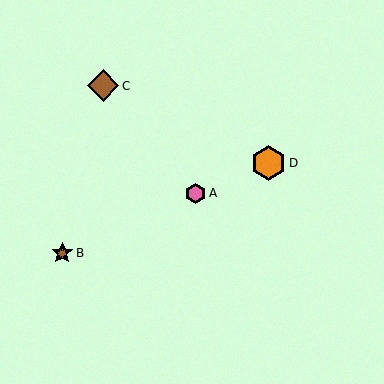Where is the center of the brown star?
The center of the brown star is at (62, 253).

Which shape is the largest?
The orange hexagon (labeled D) is the largest.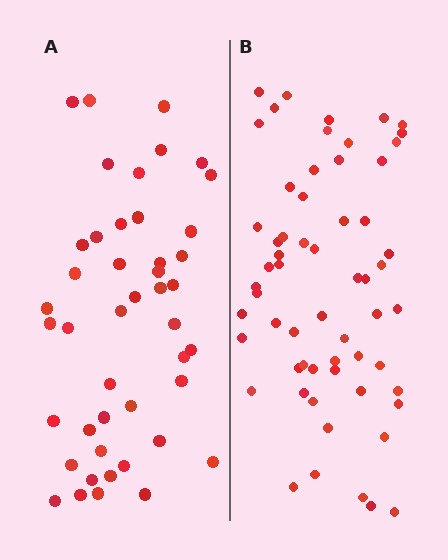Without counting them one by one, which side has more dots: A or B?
Region B (the right region) has more dots.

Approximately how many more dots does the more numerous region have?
Region B has approximately 15 more dots than region A.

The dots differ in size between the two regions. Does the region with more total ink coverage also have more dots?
No. Region A has more total ink coverage because its dots are larger, but region B actually contains more individual dots. Total area can be misleading — the number of items is what matters here.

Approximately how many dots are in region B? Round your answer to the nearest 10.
About 60 dots.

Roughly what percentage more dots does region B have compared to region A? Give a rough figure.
About 35% more.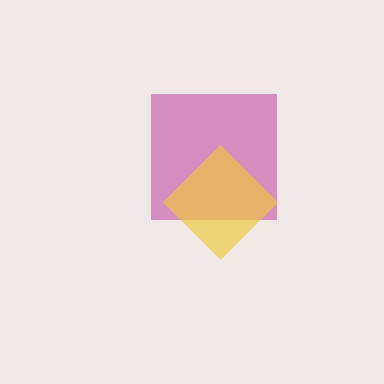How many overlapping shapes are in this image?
There are 2 overlapping shapes in the image.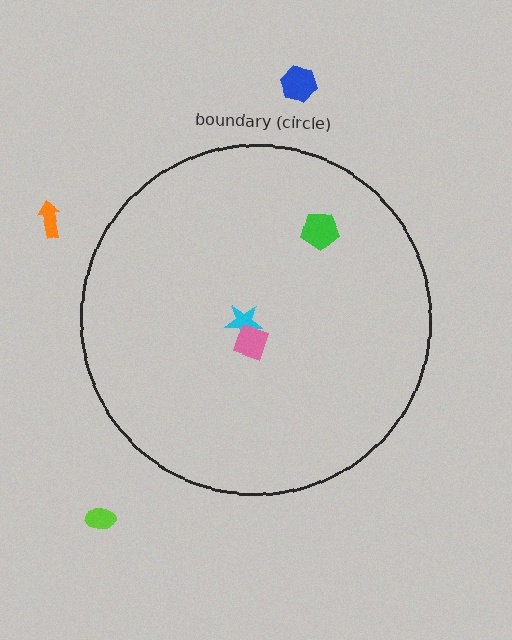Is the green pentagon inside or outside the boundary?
Inside.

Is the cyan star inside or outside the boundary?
Inside.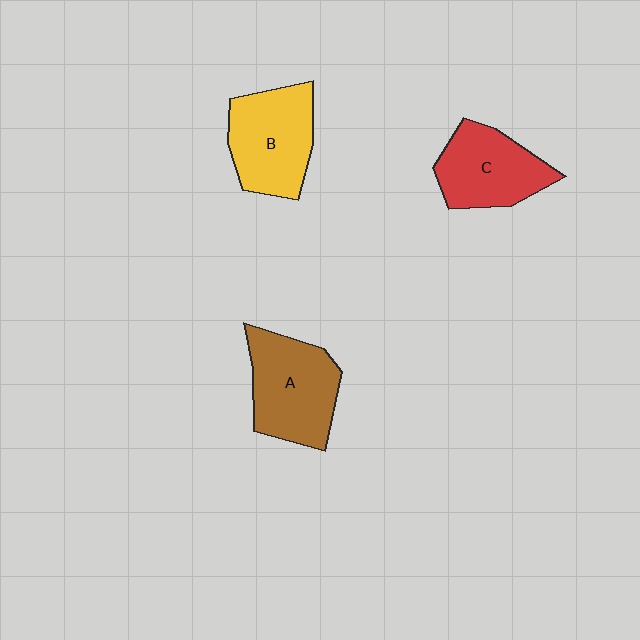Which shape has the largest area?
Shape A (brown).